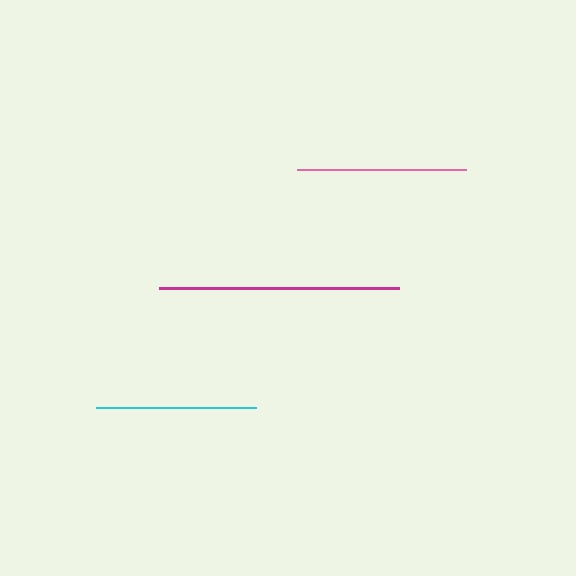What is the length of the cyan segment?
The cyan segment is approximately 160 pixels long.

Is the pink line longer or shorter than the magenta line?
The magenta line is longer than the pink line.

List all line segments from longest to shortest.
From longest to shortest: magenta, pink, cyan.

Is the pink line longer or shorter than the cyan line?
The pink line is longer than the cyan line.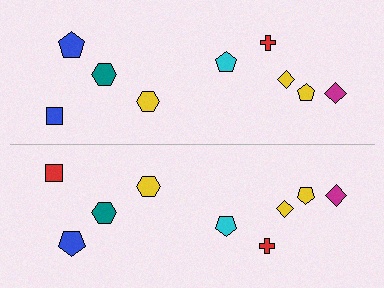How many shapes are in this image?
There are 18 shapes in this image.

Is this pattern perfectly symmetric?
No, the pattern is not perfectly symmetric. The red square on the bottom side breaks the symmetry — its mirror counterpart is blue.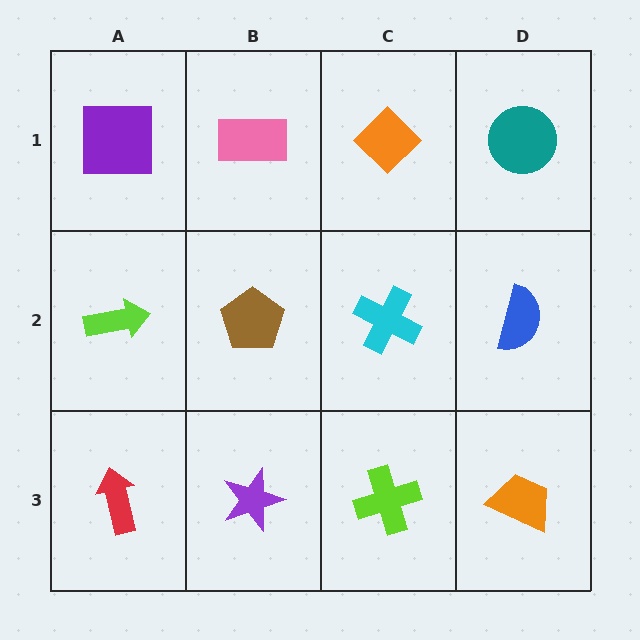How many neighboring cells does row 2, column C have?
4.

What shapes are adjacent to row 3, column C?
A cyan cross (row 2, column C), a purple star (row 3, column B), an orange trapezoid (row 3, column D).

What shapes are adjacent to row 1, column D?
A blue semicircle (row 2, column D), an orange diamond (row 1, column C).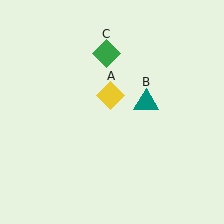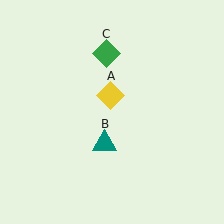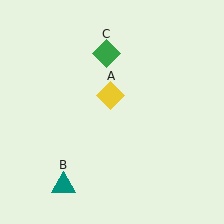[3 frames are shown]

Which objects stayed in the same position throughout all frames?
Yellow diamond (object A) and green diamond (object C) remained stationary.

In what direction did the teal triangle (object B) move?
The teal triangle (object B) moved down and to the left.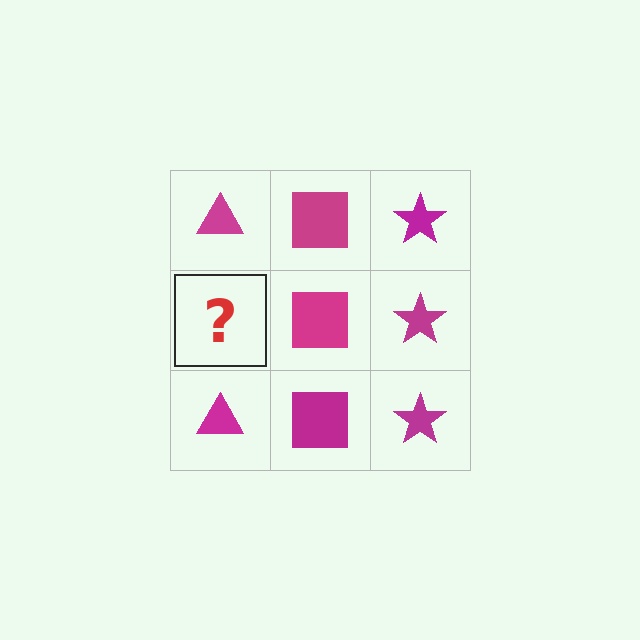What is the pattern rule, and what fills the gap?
The rule is that each column has a consistent shape. The gap should be filled with a magenta triangle.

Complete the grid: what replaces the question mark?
The question mark should be replaced with a magenta triangle.